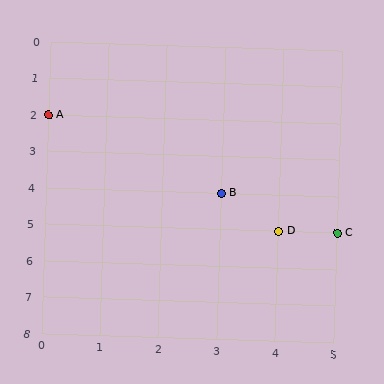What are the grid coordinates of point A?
Point A is at grid coordinates (0, 2).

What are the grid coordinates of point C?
Point C is at grid coordinates (5, 5).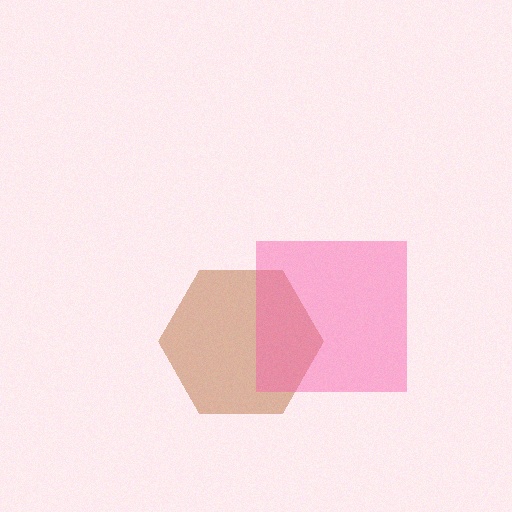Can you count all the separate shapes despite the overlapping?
Yes, there are 2 separate shapes.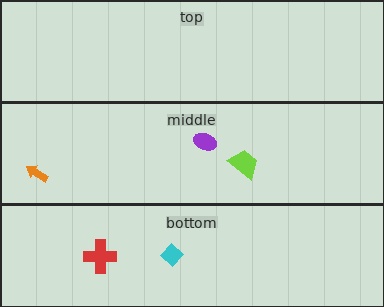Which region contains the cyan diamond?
The bottom region.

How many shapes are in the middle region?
3.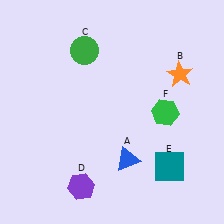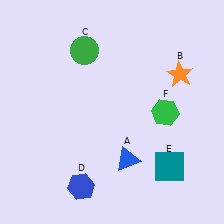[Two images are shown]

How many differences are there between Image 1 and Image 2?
There is 1 difference between the two images.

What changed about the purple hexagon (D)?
In Image 1, D is purple. In Image 2, it changed to blue.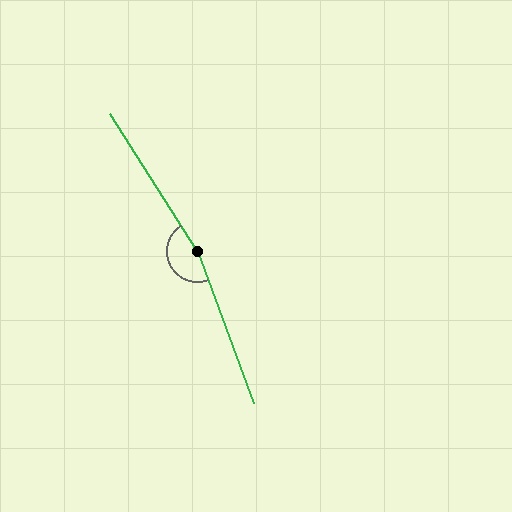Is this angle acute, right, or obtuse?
It is obtuse.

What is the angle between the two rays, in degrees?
Approximately 168 degrees.